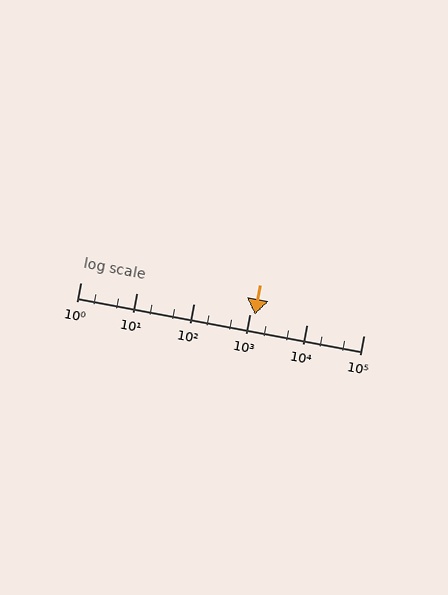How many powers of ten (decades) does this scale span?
The scale spans 5 decades, from 1 to 100000.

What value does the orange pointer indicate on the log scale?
The pointer indicates approximately 1200.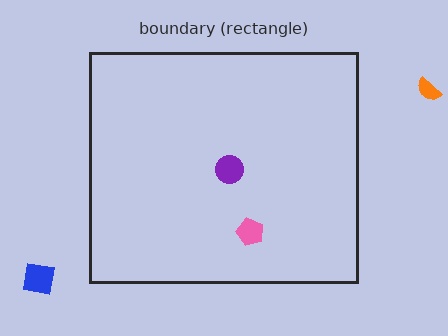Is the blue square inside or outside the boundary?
Outside.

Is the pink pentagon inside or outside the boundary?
Inside.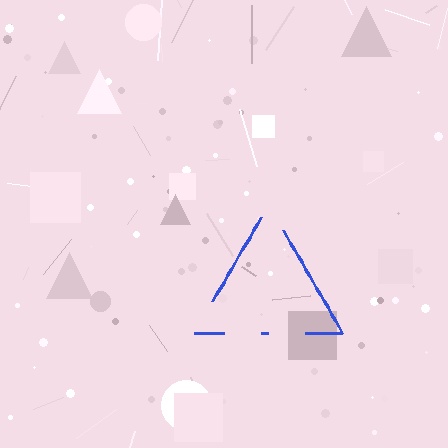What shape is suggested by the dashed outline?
The dashed outline suggests a triangle.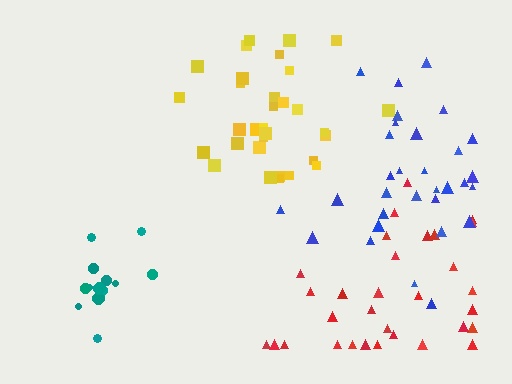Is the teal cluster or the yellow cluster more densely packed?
Teal.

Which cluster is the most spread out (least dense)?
Red.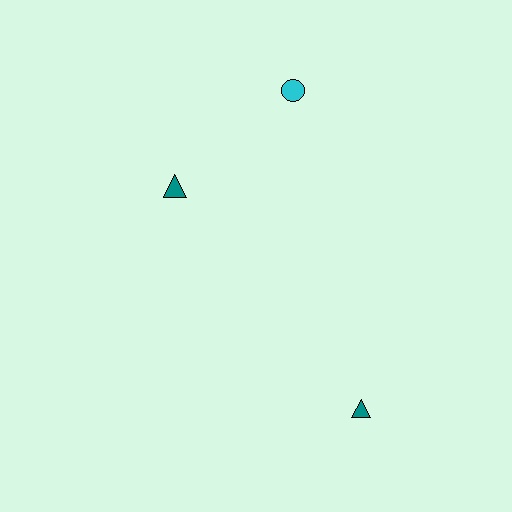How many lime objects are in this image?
There are no lime objects.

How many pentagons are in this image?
There are no pentagons.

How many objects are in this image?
There are 3 objects.